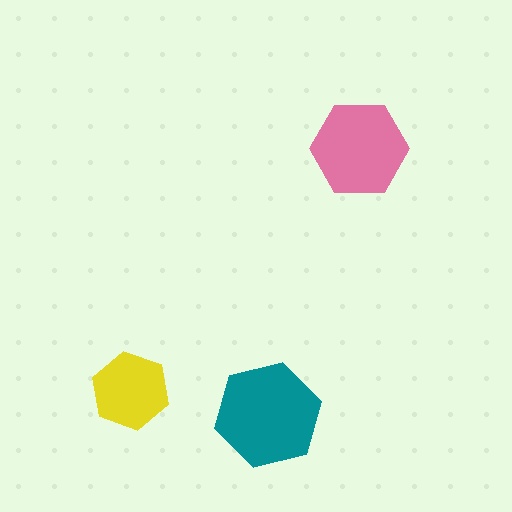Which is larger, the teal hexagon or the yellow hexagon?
The teal one.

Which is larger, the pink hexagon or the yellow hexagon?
The pink one.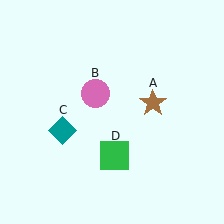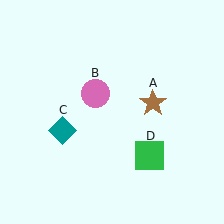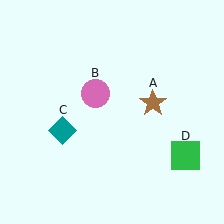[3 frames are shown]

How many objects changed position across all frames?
1 object changed position: green square (object D).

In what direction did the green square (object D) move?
The green square (object D) moved right.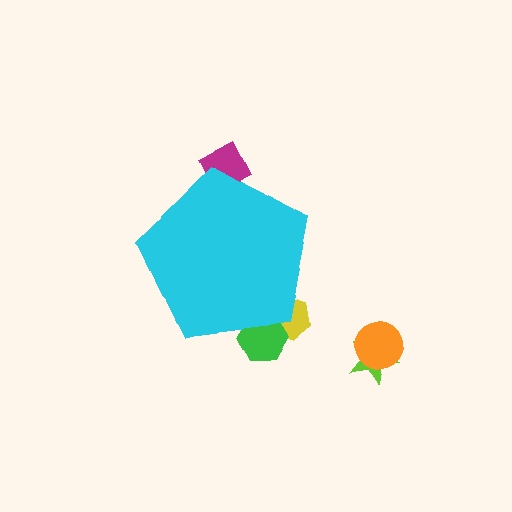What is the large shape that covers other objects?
A cyan pentagon.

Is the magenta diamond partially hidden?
Yes, the magenta diamond is partially hidden behind the cyan pentagon.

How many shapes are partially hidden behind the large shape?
3 shapes are partially hidden.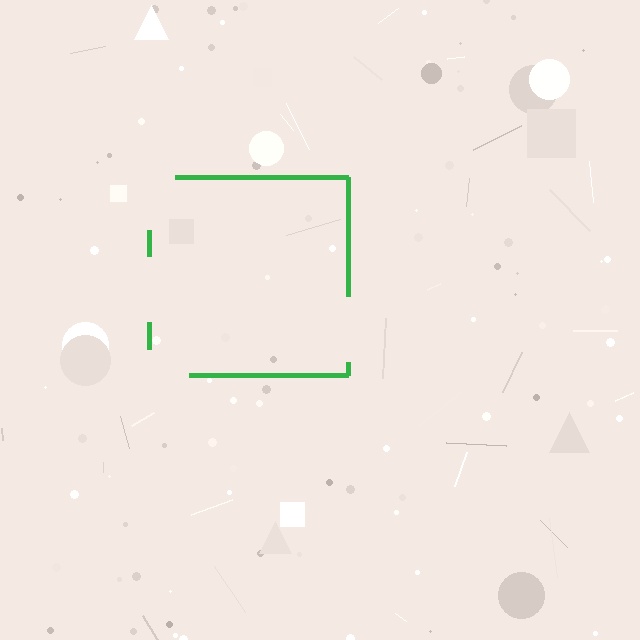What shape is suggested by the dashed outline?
The dashed outline suggests a square.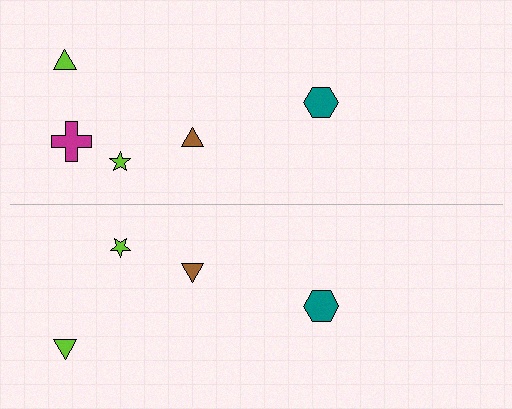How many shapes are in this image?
There are 9 shapes in this image.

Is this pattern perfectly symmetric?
No, the pattern is not perfectly symmetric. A magenta cross is missing from the bottom side.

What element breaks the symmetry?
A magenta cross is missing from the bottom side.